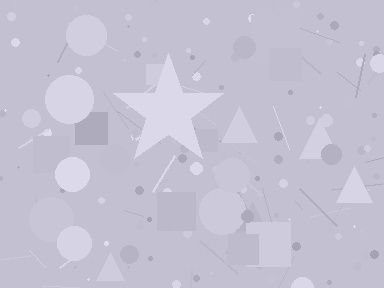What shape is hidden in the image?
A star is hidden in the image.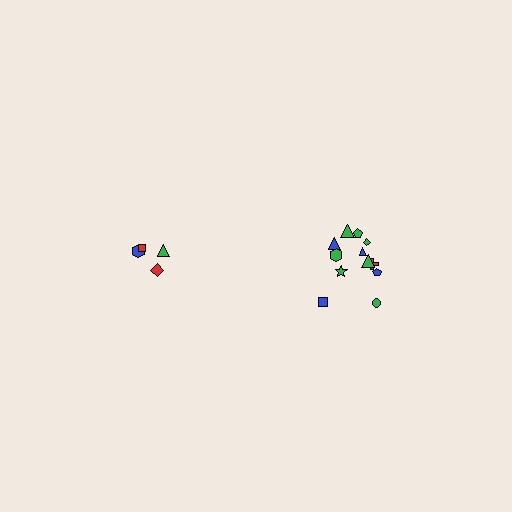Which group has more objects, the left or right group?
The right group.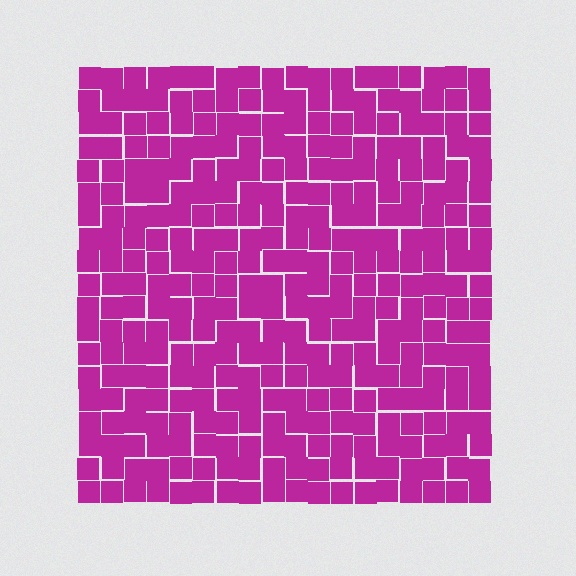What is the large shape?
The large shape is a square.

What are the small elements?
The small elements are squares.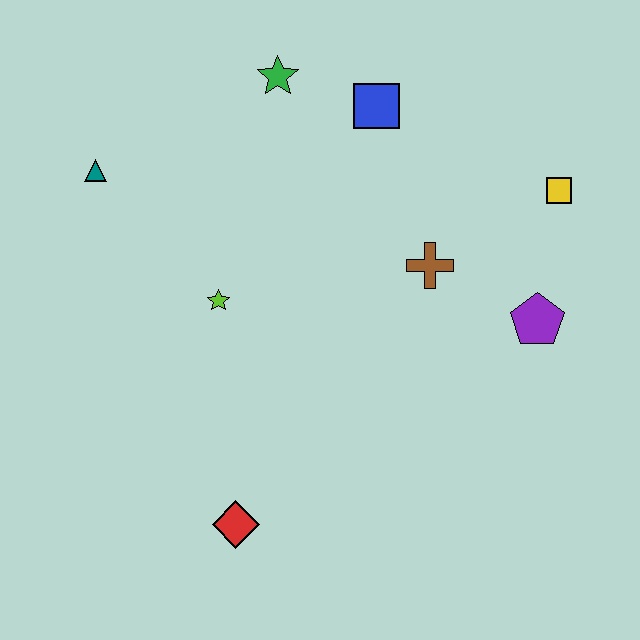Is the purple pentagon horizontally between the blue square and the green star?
No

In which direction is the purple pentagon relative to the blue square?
The purple pentagon is below the blue square.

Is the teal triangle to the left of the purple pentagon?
Yes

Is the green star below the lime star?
No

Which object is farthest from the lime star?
The yellow square is farthest from the lime star.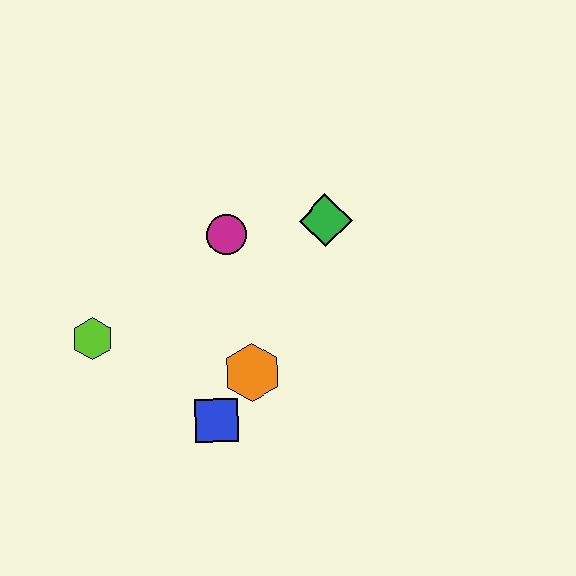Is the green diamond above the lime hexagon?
Yes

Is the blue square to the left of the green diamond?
Yes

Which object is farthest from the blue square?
The green diamond is farthest from the blue square.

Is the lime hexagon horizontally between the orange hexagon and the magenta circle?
No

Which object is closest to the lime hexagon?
The blue square is closest to the lime hexagon.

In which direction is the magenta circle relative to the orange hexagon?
The magenta circle is above the orange hexagon.